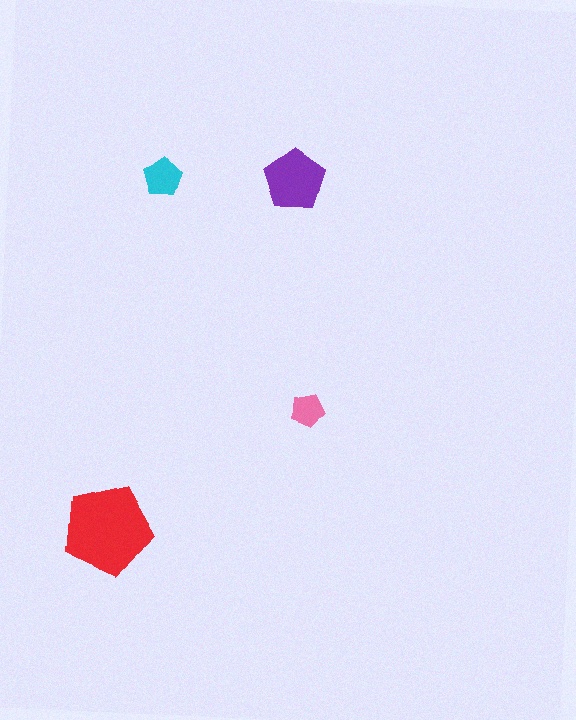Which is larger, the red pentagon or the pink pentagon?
The red one.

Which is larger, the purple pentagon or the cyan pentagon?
The purple one.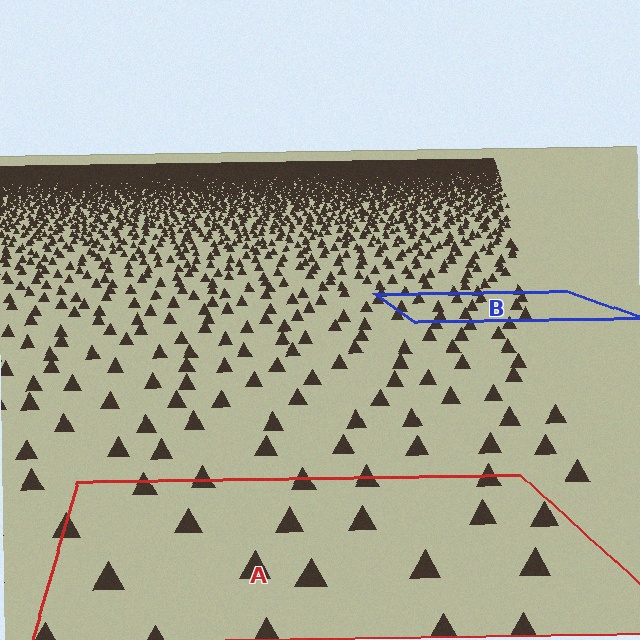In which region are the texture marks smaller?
The texture marks are smaller in region B, because it is farther away.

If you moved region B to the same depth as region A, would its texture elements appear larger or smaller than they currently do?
They would appear larger. At a closer depth, the same texture elements are projected at a bigger on-screen size.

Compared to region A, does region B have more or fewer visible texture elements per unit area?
Region B has more texture elements per unit area — they are packed more densely because it is farther away.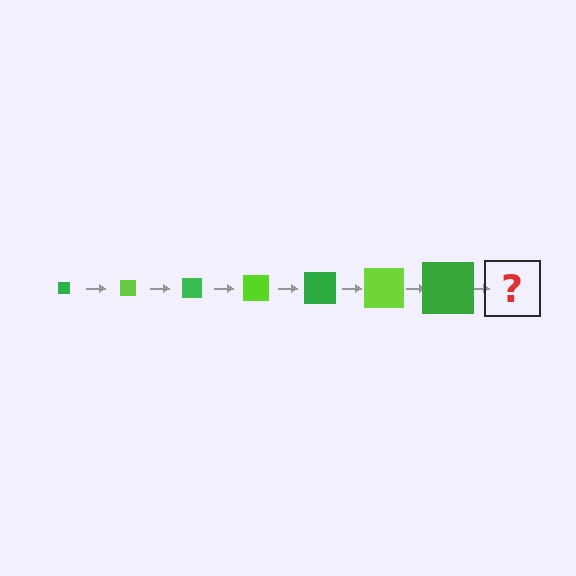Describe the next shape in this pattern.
It should be a lime square, larger than the previous one.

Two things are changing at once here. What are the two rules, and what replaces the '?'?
The two rules are that the square grows larger each step and the color cycles through green and lime. The '?' should be a lime square, larger than the previous one.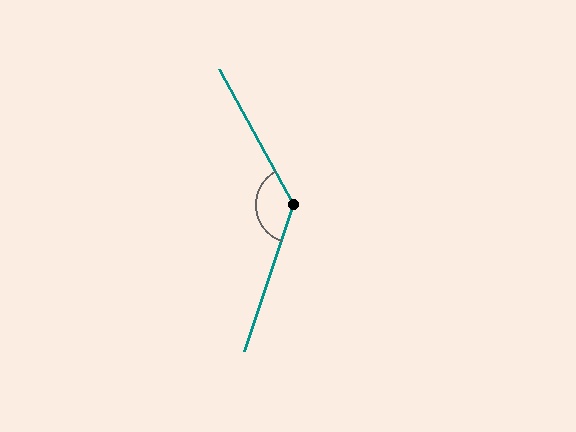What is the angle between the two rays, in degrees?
Approximately 133 degrees.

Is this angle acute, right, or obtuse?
It is obtuse.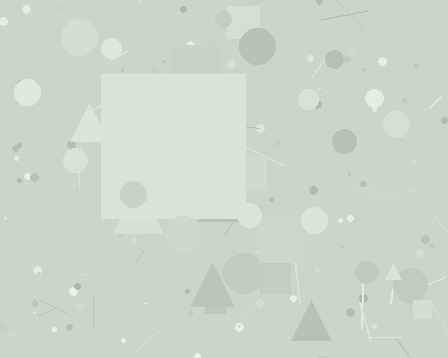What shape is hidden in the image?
A square is hidden in the image.